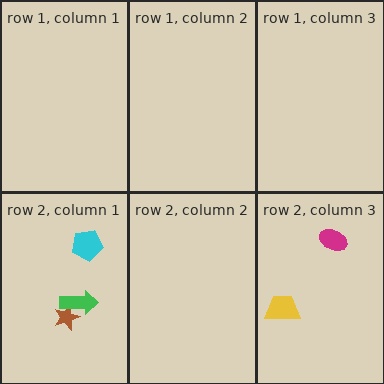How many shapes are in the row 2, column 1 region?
3.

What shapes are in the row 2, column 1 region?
The brown star, the green arrow, the cyan pentagon.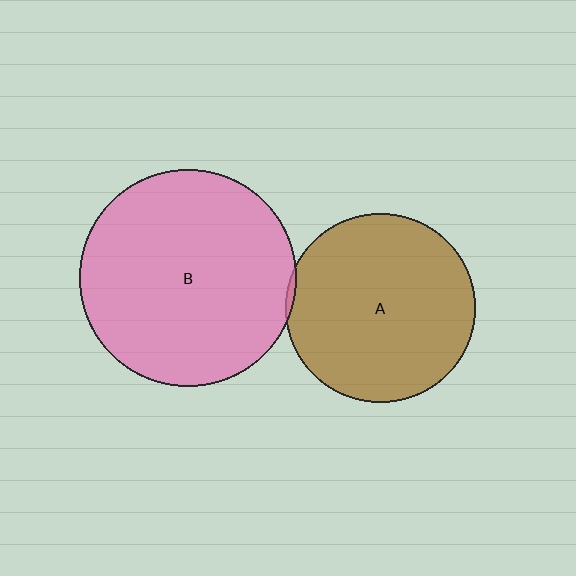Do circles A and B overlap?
Yes.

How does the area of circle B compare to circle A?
Approximately 1.3 times.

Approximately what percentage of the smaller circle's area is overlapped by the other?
Approximately 5%.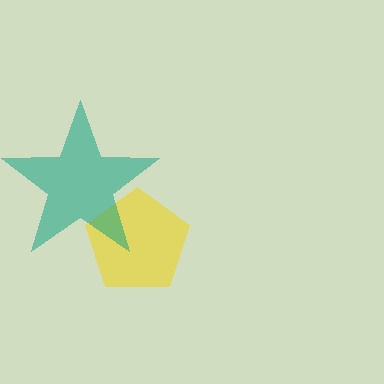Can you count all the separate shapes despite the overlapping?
Yes, there are 2 separate shapes.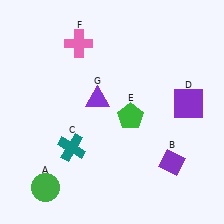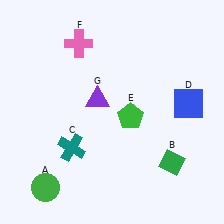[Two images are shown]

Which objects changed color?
B changed from purple to green. D changed from purple to blue.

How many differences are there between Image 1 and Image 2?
There are 2 differences between the two images.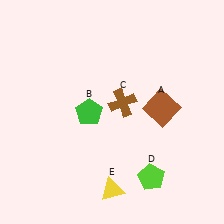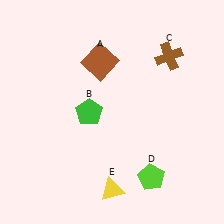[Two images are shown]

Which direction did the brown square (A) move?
The brown square (A) moved left.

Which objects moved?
The objects that moved are: the brown square (A), the brown cross (C).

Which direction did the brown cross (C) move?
The brown cross (C) moved right.